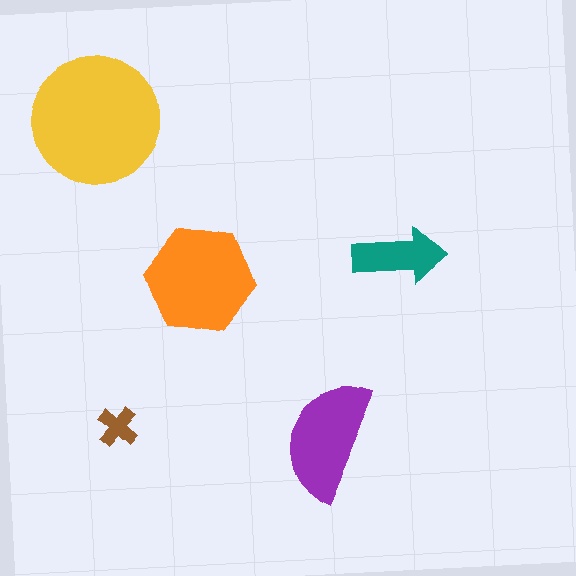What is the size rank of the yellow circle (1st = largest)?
1st.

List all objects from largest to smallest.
The yellow circle, the orange hexagon, the purple semicircle, the teal arrow, the brown cross.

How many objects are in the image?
There are 5 objects in the image.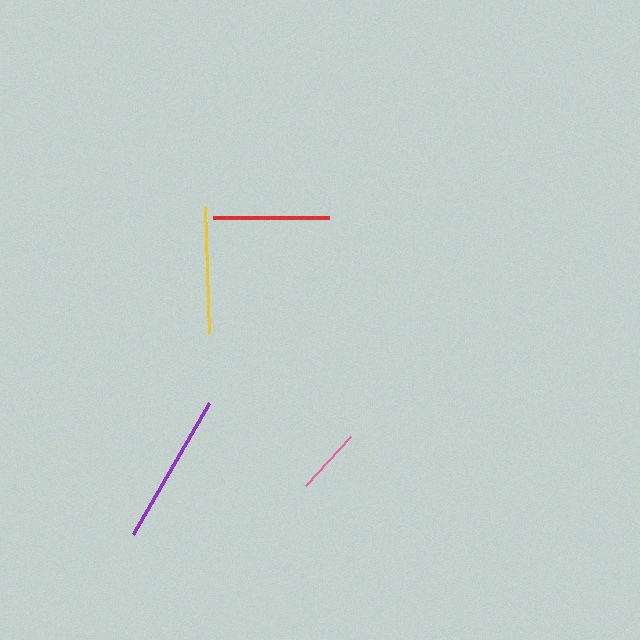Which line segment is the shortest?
The pink line is the shortest at approximately 66 pixels.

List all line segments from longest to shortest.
From longest to shortest: purple, yellow, red, pink.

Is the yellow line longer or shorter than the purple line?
The purple line is longer than the yellow line.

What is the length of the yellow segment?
The yellow segment is approximately 126 pixels long.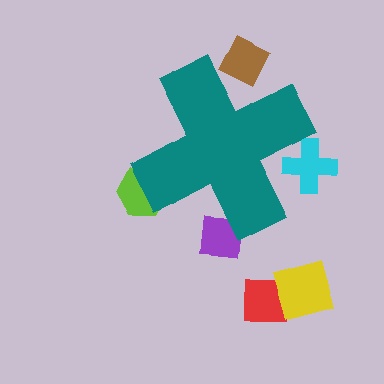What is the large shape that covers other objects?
A teal cross.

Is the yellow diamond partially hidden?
No, the yellow diamond is fully visible.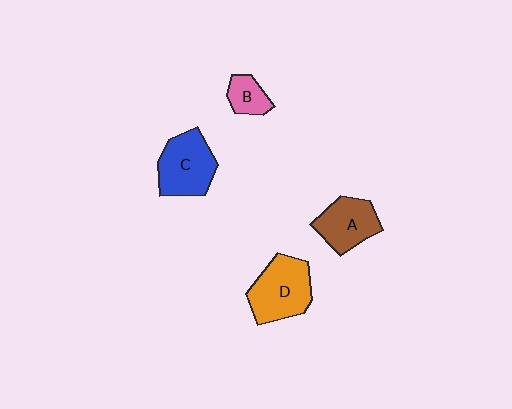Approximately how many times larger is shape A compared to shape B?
Approximately 1.9 times.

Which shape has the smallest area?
Shape B (pink).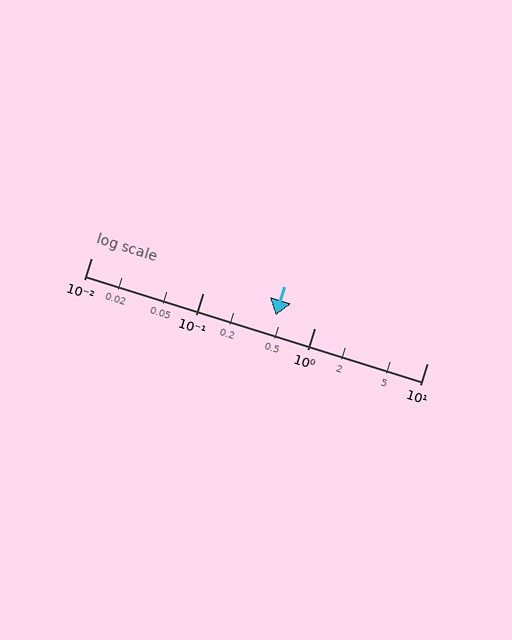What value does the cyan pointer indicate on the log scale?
The pointer indicates approximately 0.45.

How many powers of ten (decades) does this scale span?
The scale spans 3 decades, from 0.01 to 10.